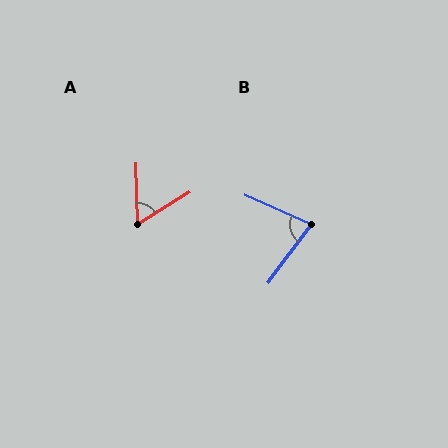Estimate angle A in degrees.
Approximately 59 degrees.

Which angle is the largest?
B, at approximately 77 degrees.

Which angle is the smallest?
A, at approximately 59 degrees.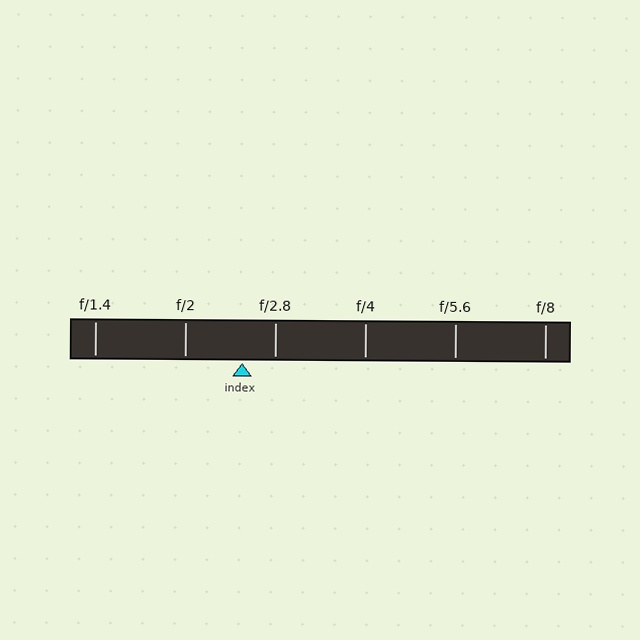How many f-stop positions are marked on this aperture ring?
There are 6 f-stop positions marked.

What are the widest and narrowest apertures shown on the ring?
The widest aperture shown is f/1.4 and the narrowest is f/8.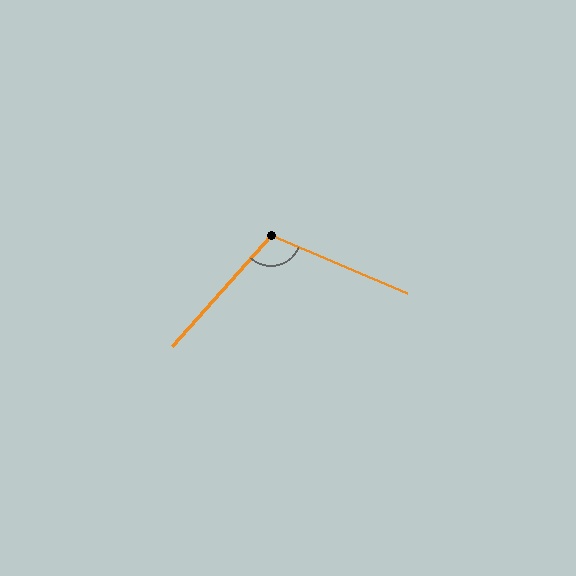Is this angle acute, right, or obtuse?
It is obtuse.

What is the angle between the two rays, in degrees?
Approximately 109 degrees.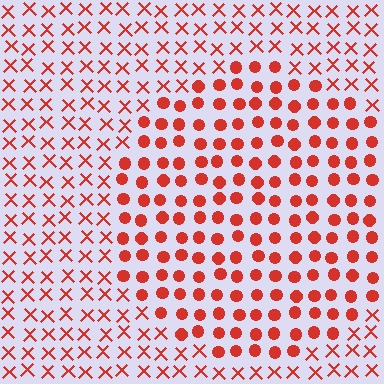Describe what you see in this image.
The image is filled with small red elements arranged in a uniform grid. A circle-shaped region contains circles, while the surrounding area contains X marks. The boundary is defined purely by the change in element shape.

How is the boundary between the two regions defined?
The boundary is defined by a change in element shape: circles inside vs. X marks outside. All elements share the same color and spacing.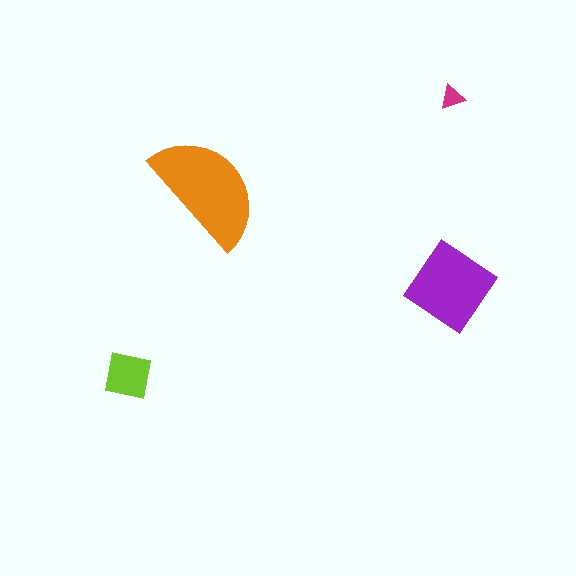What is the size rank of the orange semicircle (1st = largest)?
1st.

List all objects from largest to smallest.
The orange semicircle, the purple diamond, the lime square, the magenta triangle.